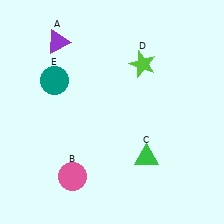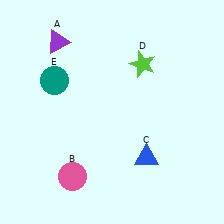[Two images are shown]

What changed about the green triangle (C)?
In Image 1, C is green. In Image 2, it changed to blue.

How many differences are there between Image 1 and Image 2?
There is 1 difference between the two images.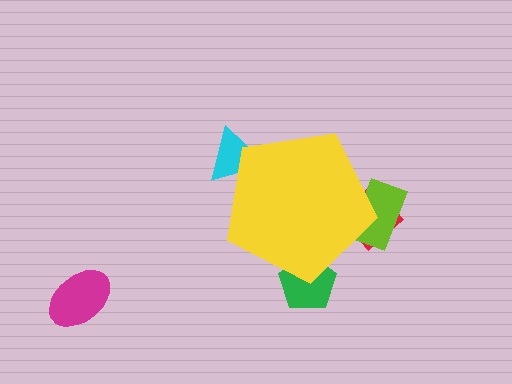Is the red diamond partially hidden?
Yes, the red diamond is partially hidden behind the yellow pentagon.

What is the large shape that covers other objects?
A yellow pentagon.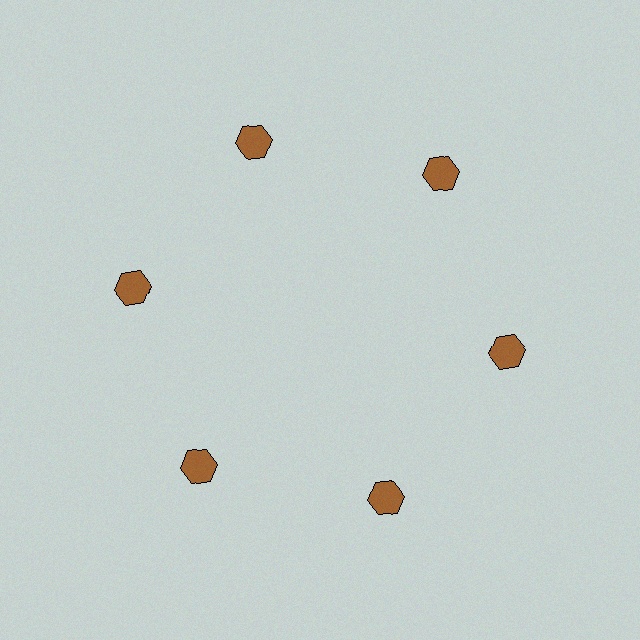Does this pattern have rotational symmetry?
Yes, this pattern has 6-fold rotational symmetry. It looks the same after rotating 60 degrees around the center.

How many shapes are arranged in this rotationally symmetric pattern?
There are 6 shapes, arranged in 6 groups of 1.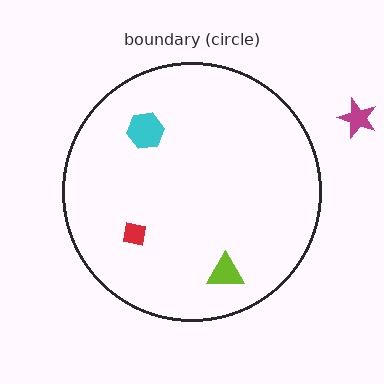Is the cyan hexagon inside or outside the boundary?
Inside.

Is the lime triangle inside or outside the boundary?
Inside.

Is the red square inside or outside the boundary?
Inside.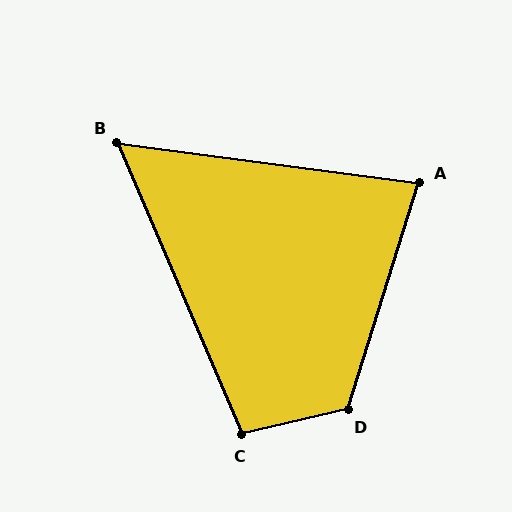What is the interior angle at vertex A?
Approximately 80 degrees (acute).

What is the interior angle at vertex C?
Approximately 100 degrees (obtuse).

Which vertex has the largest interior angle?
D, at approximately 121 degrees.